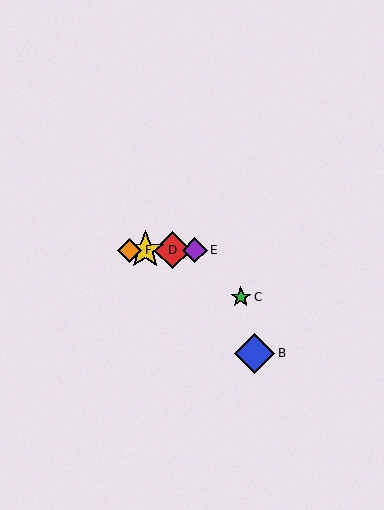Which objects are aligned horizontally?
Objects A, D, E, F are aligned horizontally.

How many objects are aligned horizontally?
4 objects (A, D, E, F) are aligned horizontally.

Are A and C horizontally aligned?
No, A is at y≈250 and C is at y≈297.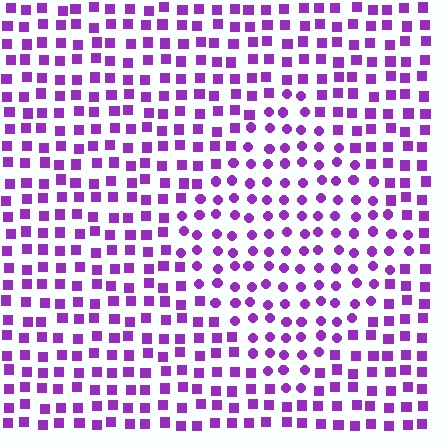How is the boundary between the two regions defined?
The boundary is defined by a change in element shape: circles inside vs. squares outside. All elements share the same color and spacing.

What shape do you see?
I see a diamond.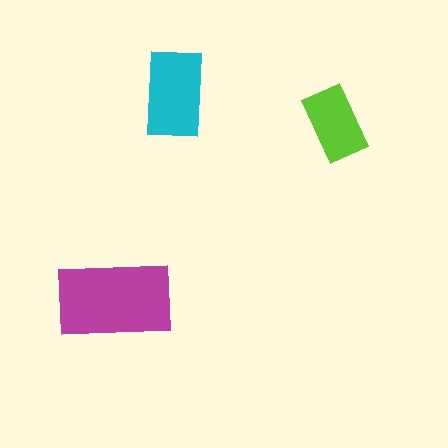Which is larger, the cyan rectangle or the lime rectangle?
The cyan one.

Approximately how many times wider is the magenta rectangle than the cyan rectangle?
About 1.5 times wider.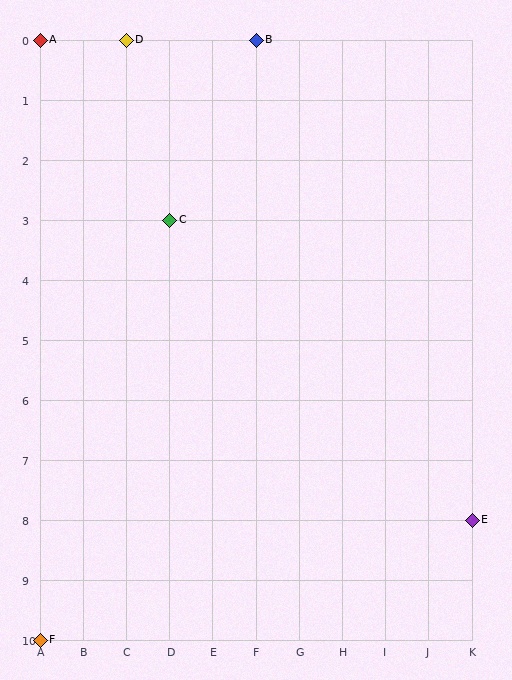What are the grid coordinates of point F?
Point F is at grid coordinates (A, 10).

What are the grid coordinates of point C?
Point C is at grid coordinates (D, 3).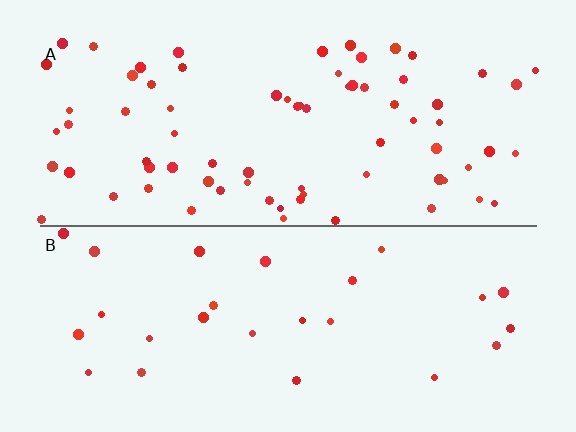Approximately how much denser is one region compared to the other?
Approximately 2.8× — region A over region B.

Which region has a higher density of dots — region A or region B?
A (the top).